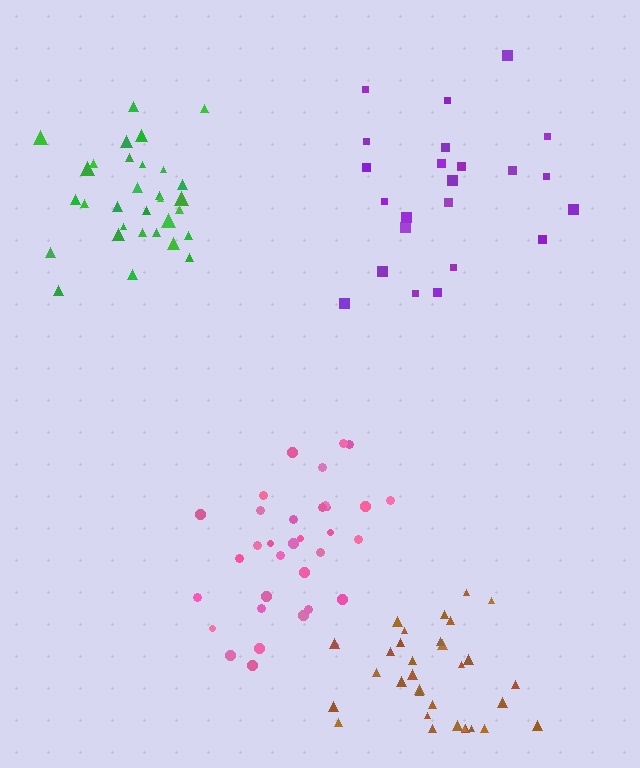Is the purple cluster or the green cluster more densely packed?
Green.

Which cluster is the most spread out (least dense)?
Purple.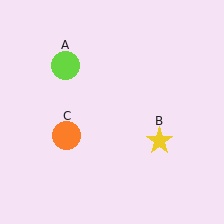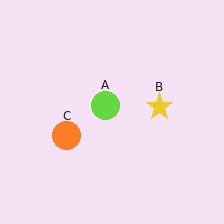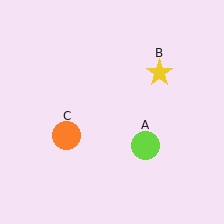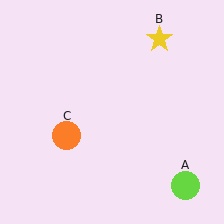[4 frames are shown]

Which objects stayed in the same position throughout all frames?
Orange circle (object C) remained stationary.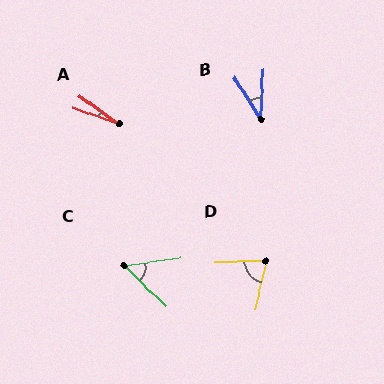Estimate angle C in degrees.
Approximately 51 degrees.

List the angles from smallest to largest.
A (16°), B (35°), C (51°), D (75°).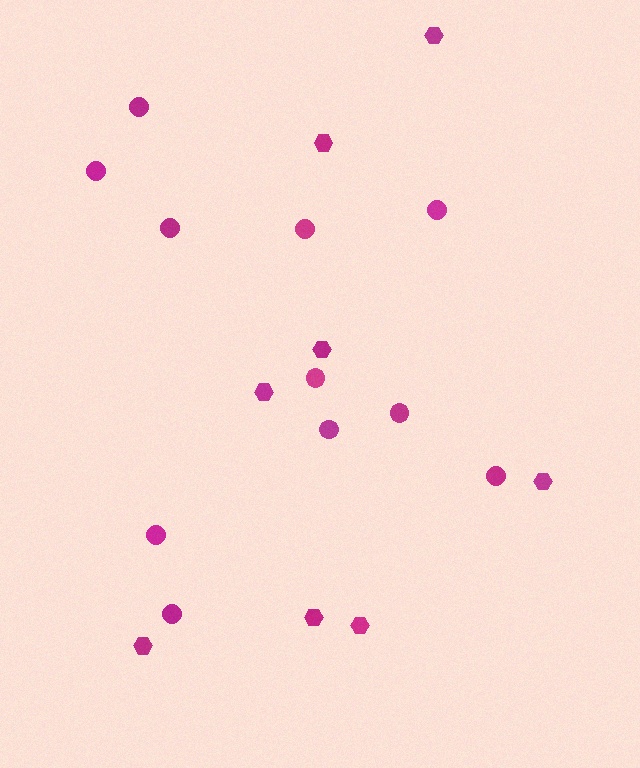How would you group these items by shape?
There are 2 groups: one group of hexagons (8) and one group of circles (11).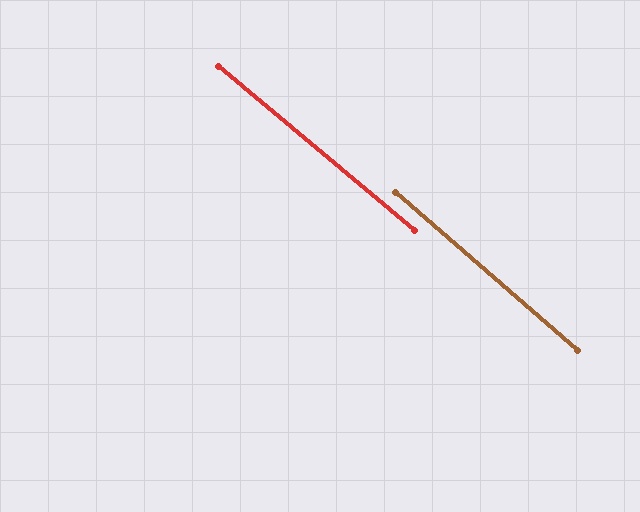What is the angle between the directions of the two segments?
Approximately 1 degree.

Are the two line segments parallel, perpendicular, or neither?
Parallel — their directions differ by only 1.0°.